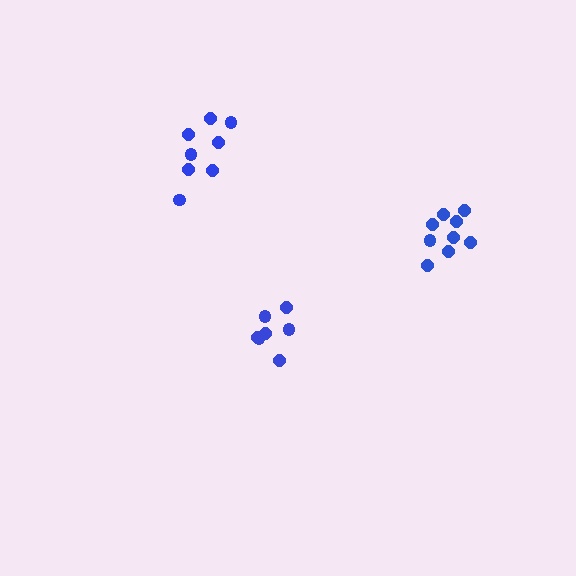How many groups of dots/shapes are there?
There are 3 groups.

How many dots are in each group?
Group 1: 7 dots, Group 2: 9 dots, Group 3: 8 dots (24 total).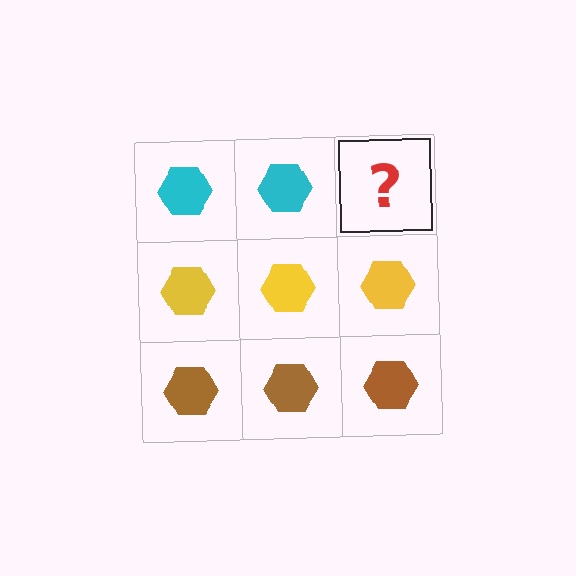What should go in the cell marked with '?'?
The missing cell should contain a cyan hexagon.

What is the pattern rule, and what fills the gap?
The rule is that each row has a consistent color. The gap should be filled with a cyan hexagon.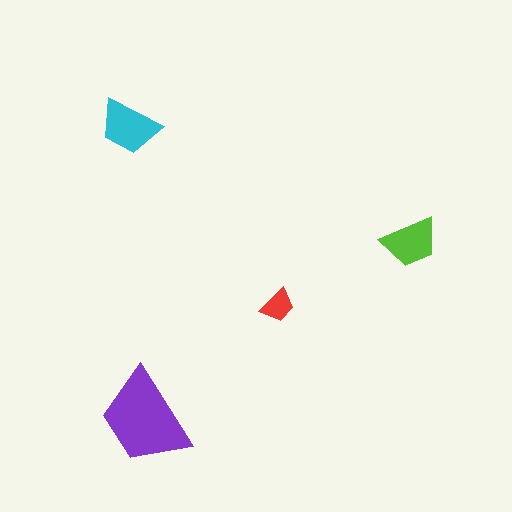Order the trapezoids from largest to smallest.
the purple one, the cyan one, the lime one, the red one.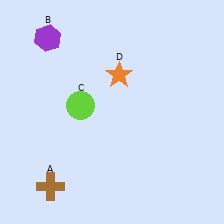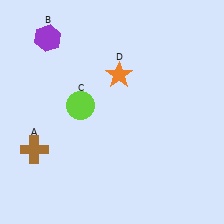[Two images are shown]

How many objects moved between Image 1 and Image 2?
1 object moved between the two images.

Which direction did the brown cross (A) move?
The brown cross (A) moved up.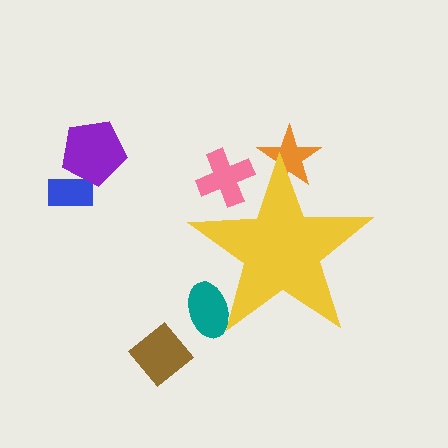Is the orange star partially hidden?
Yes, the orange star is partially hidden behind the yellow star.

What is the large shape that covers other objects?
A yellow star.